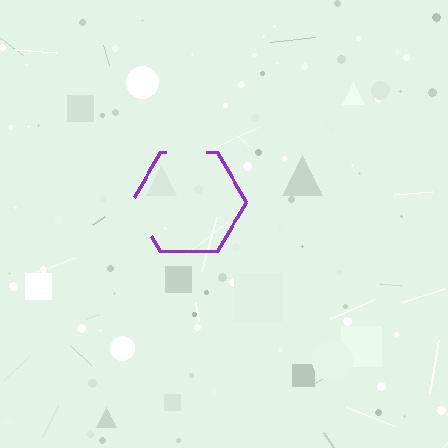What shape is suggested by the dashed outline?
The dashed outline suggests a hexagon.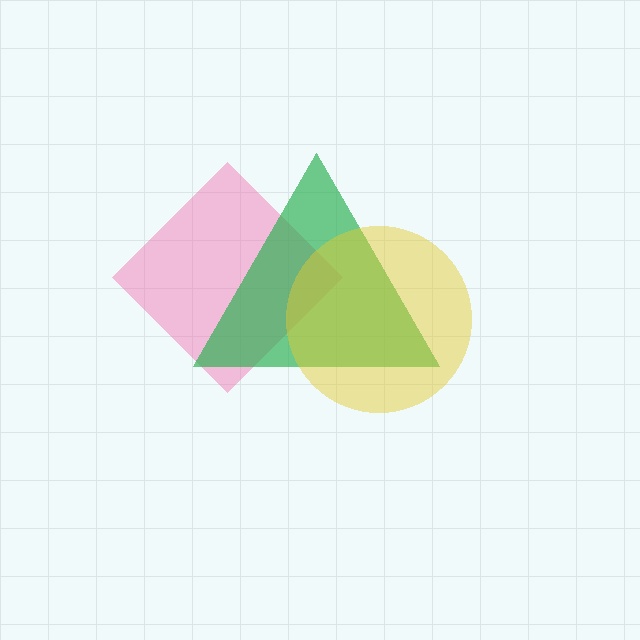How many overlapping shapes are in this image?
There are 3 overlapping shapes in the image.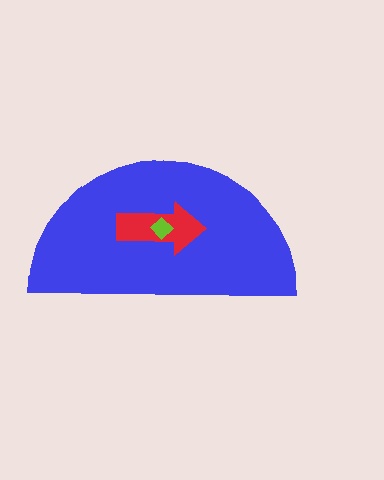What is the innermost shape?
The lime diamond.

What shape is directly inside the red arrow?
The lime diamond.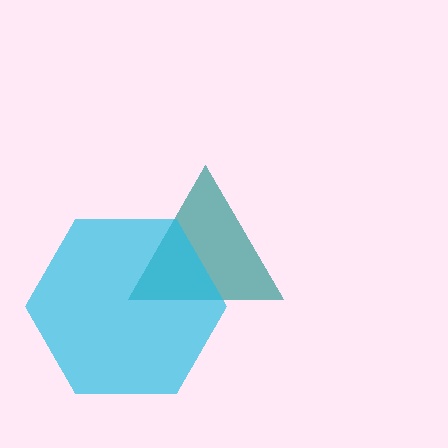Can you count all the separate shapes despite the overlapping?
Yes, there are 2 separate shapes.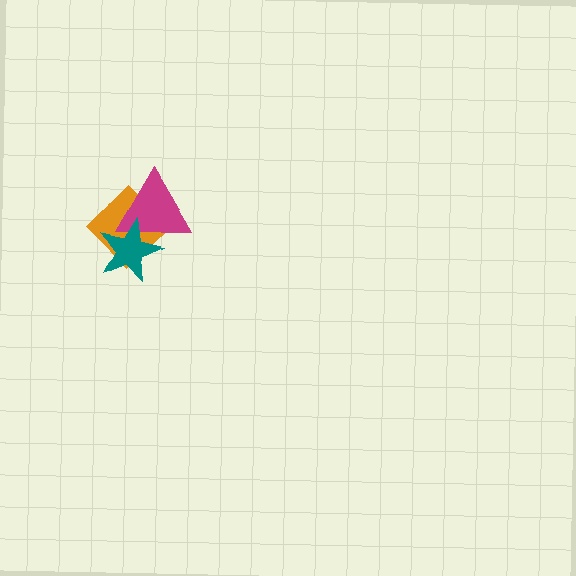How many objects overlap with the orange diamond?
2 objects overlap with the orange diamond.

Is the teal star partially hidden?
No, no other shape covers it.